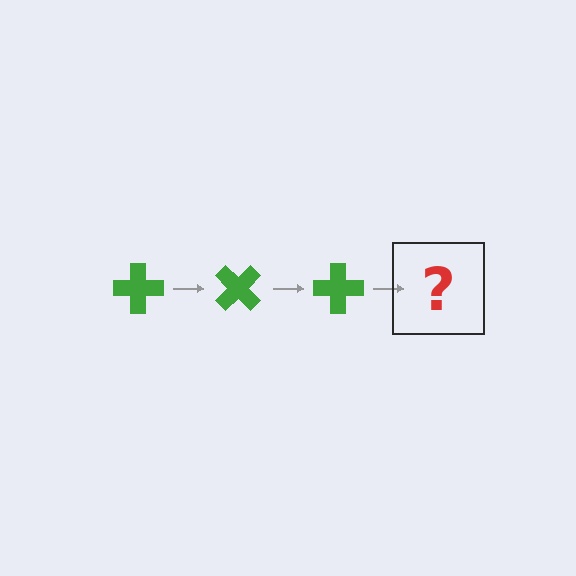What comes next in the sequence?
The next element should be a green cross rotated 135 degrees.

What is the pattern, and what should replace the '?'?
The pattern is that the cross rotates 45 degrees each step. The '?' should be a green cross rotated 135 degrees.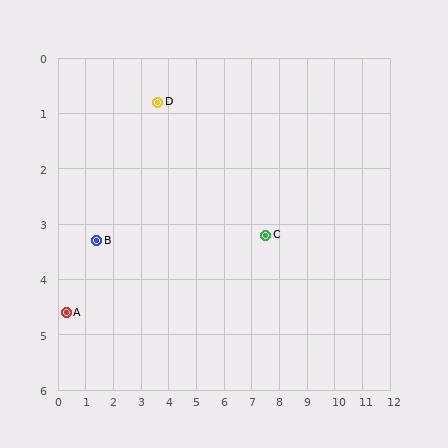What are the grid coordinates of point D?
Point D is at approximately (3.6, 0.8).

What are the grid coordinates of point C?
Point C is at approximately (7.5, 3.2).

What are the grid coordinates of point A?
Point A is at approximately (0.3, 4.6).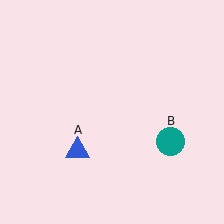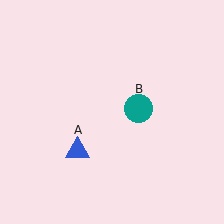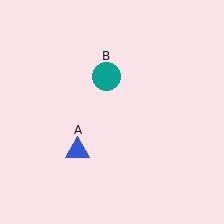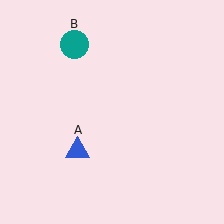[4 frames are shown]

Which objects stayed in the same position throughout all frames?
Blue triangle (object A) remained stationary.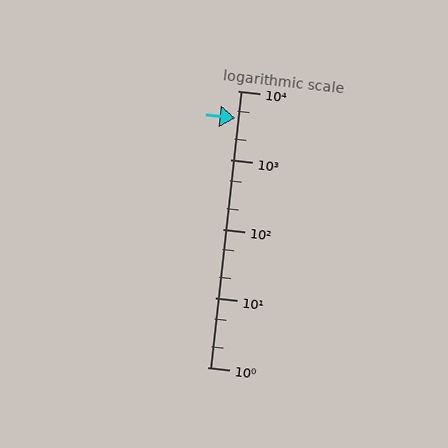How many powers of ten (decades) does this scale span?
The scale spans 4 decades, from 1 to 10000.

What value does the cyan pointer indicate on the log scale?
The pointer indicates approximately 4000.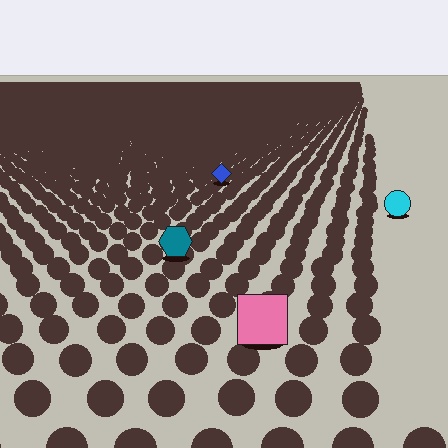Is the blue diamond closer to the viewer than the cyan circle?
No. The cyan circle is closer — you can tell from the texture gradient: the ground texture is coarser near it.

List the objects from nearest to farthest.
From nearest to farthest: the pink square, the teal hexagon, the cyan circle, the blue diamond.